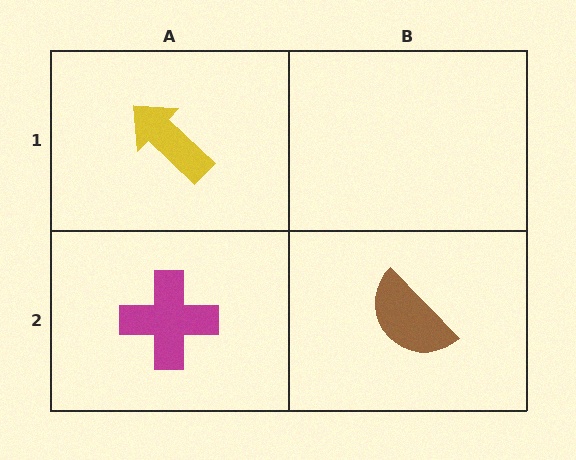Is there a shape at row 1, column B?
No, that cell is empty.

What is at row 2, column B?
A brown semicircle.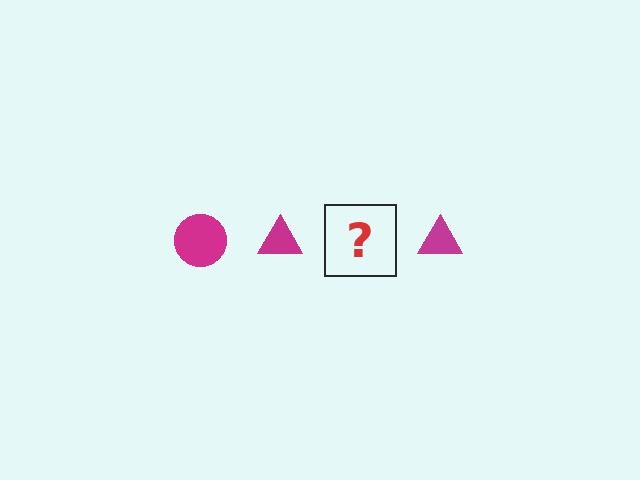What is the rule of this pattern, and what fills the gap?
The rule is that the pattern cycles through circle, triangle shapes in magenta. The gap should be filled with a magenta circle.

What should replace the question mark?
The question mark should be replaced with a magenta circle.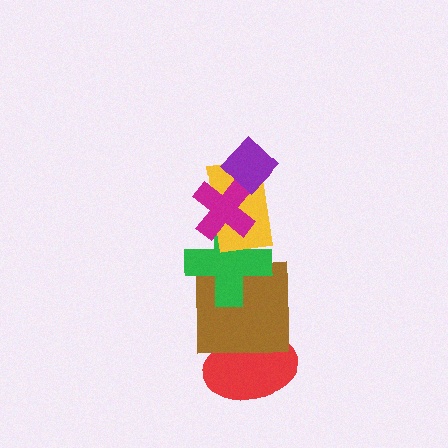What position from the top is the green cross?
The green cross is 4th from the top.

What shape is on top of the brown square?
The green cross is on top of the brown square.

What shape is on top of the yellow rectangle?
The magenta cross is on top of the yellow rectangle.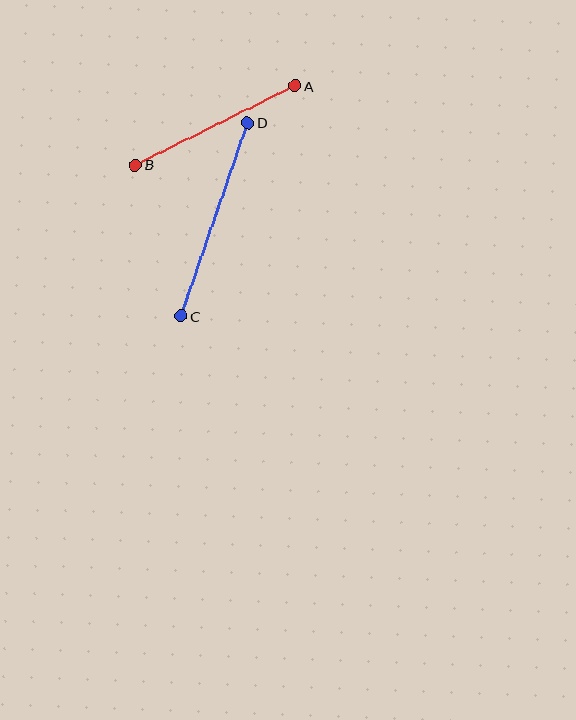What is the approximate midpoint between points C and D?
The midpoint is at approximately (215, 220) pixels.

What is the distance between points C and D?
The distance is approximately 205 pixels.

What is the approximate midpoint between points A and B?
The midpoint is at approximately (215, 125) pixels.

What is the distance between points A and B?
The distance is approximately 179 pixels.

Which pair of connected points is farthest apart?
Points C and D are farthest apart.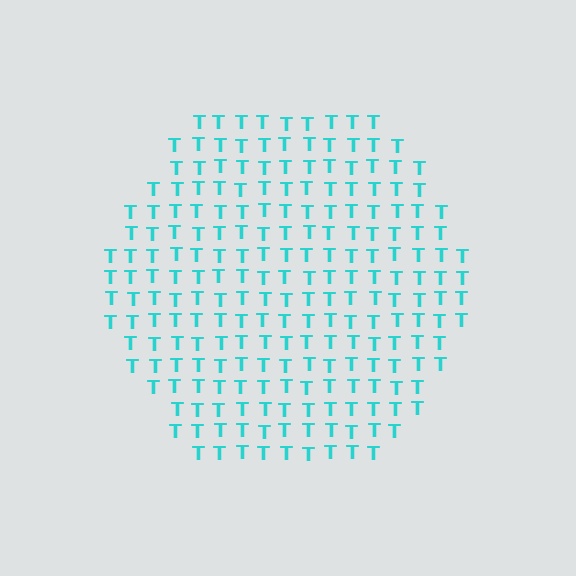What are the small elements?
The small elements are letter T's.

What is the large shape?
The large shape is a hexagon.